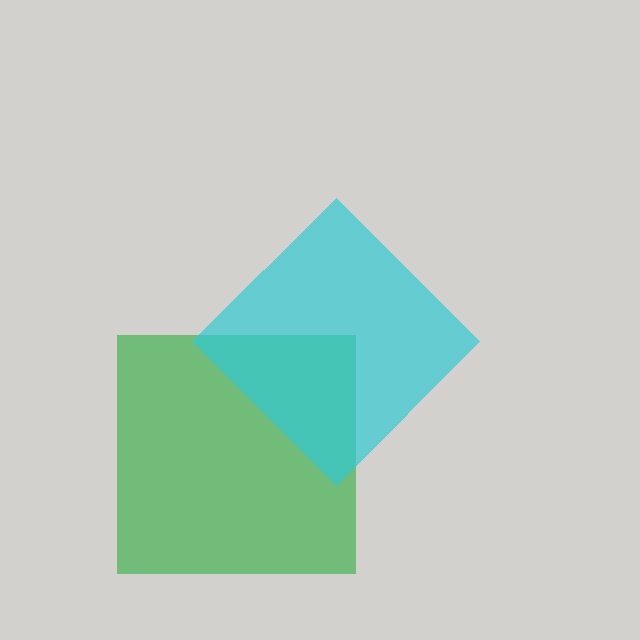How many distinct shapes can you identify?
There are 2 distinct shapes: a green square, a cyan diamond.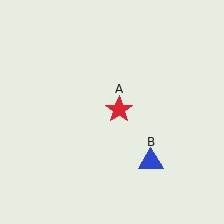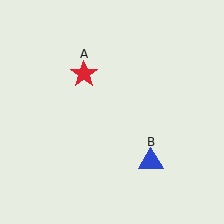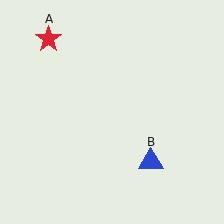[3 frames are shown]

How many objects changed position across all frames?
1 object changed position: red star (object A).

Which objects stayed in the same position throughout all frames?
Blue triangle (object B) remained stationary.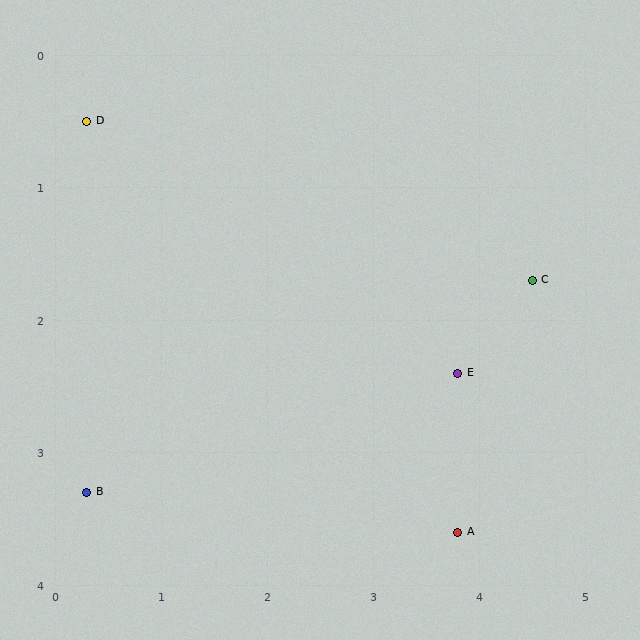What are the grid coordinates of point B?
Point B is at approximately (0.3, 3.3).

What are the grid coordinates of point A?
Point A is at approximately (3.8, 3.6).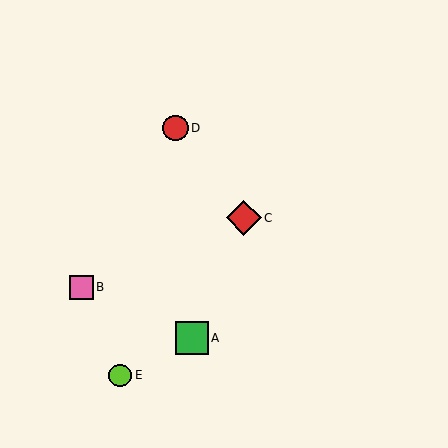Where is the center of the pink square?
The center of the pink square is at (81, 287).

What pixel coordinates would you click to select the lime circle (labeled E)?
Click at (120, 375) to select the lime circle E.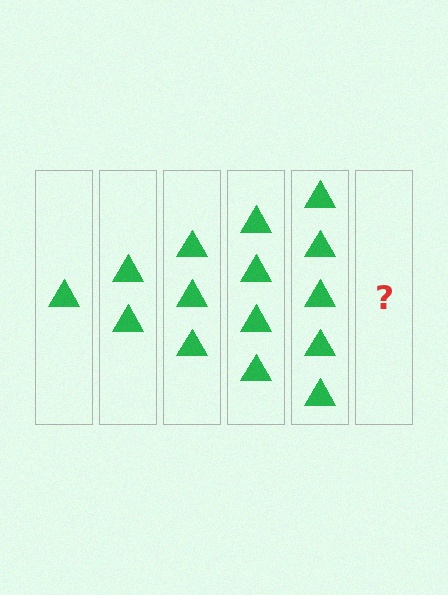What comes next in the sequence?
The next element should be 6 triangles.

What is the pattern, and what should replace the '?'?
The pattern is that each step adds one more triangle. The '?' should be 6 triangles.